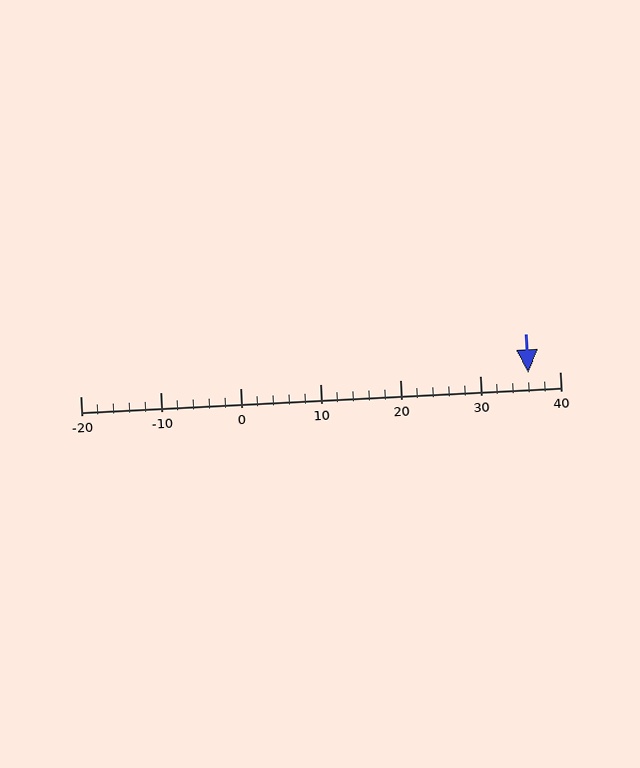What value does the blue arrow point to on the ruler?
The blue arrow points to approximately 36.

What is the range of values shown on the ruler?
The ruler shows values from -20 to 40.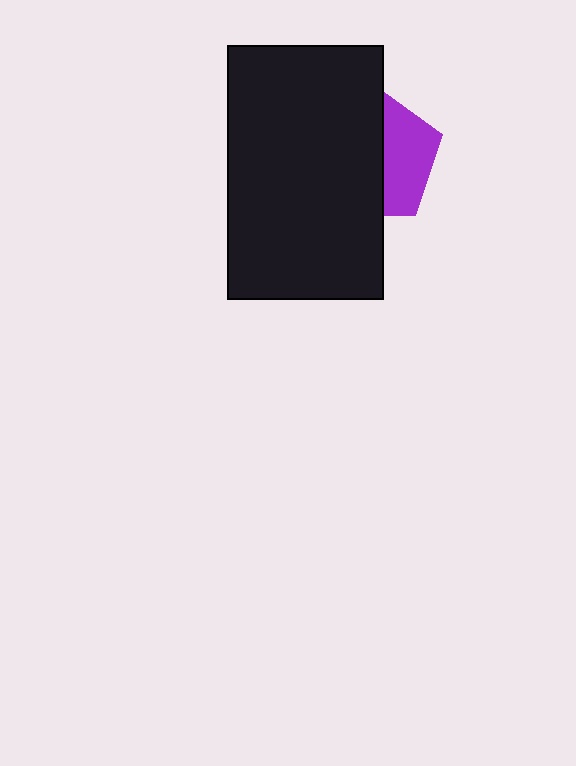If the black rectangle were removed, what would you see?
You would see the complete purple pentagon.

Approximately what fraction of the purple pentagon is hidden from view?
Roughly 60% of the purple pentagon is hidden behind the black rectangle.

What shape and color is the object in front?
The object in front is a black rectangle.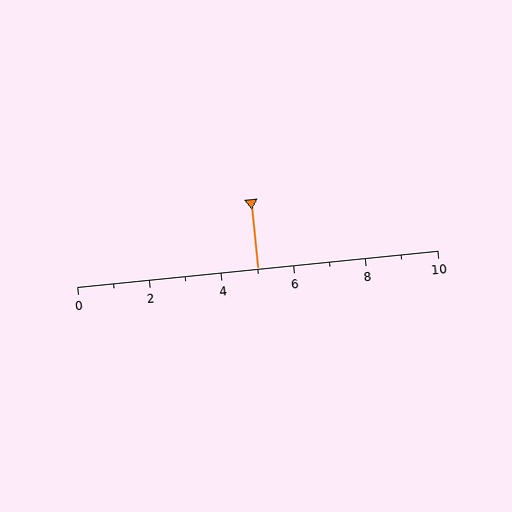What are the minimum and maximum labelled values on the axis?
The axis runs from 0 to 10.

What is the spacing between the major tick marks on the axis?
The major ticks are spaced 2 apart.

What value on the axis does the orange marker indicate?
The marker indicates approximately 5.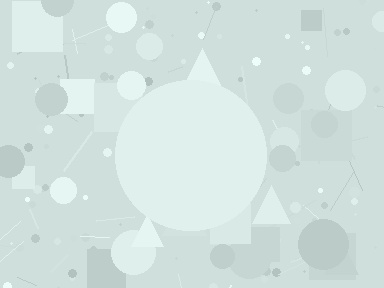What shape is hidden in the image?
A circle is hidden in the image.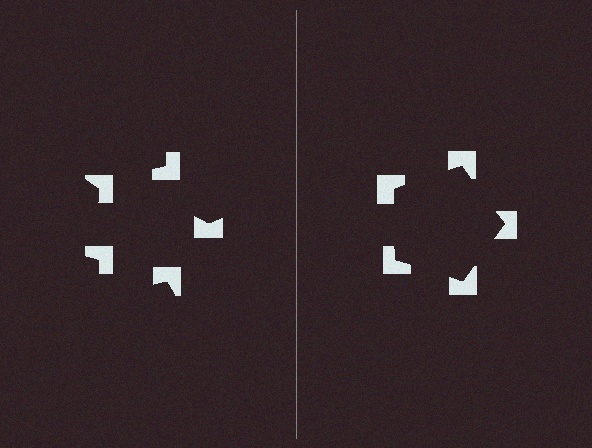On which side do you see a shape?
An illusory pentagon appears on the right side. On the left side the wedge cuts are rotated, so no coherent shape forms.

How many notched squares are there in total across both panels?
10 — 5 on each side.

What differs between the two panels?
The notched squares are positioned identically on both sides; only the wedge orientations differ. On the right they align to a pentagon; on the left they are misaligned.